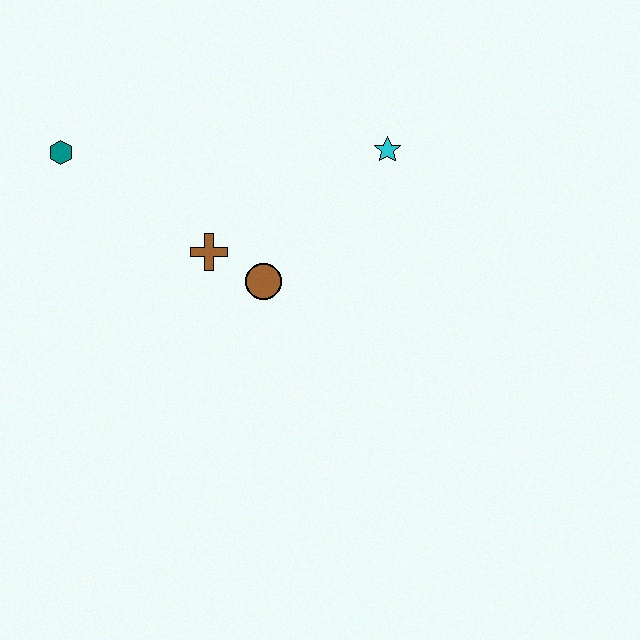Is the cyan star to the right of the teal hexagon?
Yes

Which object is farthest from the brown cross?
The cyan star is farthest from the brown cross.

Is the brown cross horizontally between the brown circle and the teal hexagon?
Yes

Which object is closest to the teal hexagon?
The brown cross is closest to the teal hexagon.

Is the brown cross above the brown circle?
Yes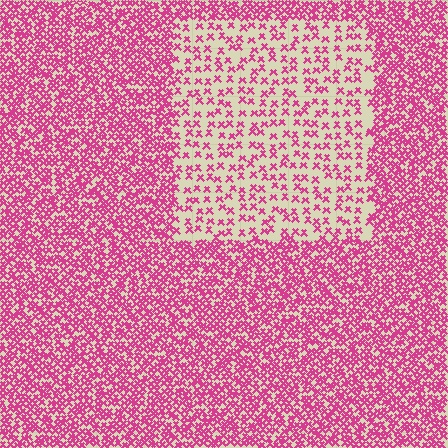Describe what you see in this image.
The image contains small magenta elements arranged at two different densities. A rectangle-shaped region is visible where the elements are less densely packed than the surrounding area.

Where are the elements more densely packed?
The elements are more densely packed outside the rectangle boundary.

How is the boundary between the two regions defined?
The boundary is defined by a change in element density (approximately 2.6x ratio). All elements are the same color, size, and shape.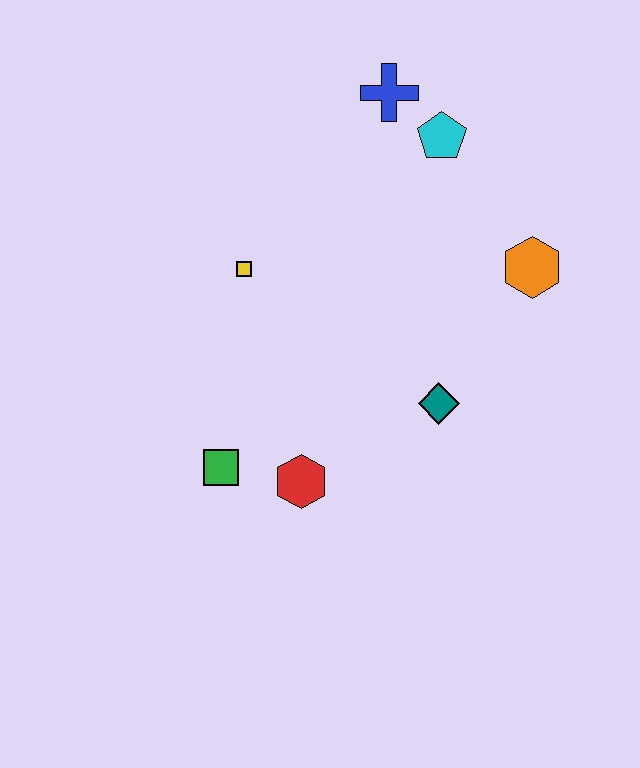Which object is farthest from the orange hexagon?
The green square is farthest from the orange hexagon.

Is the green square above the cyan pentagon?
No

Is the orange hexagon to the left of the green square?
No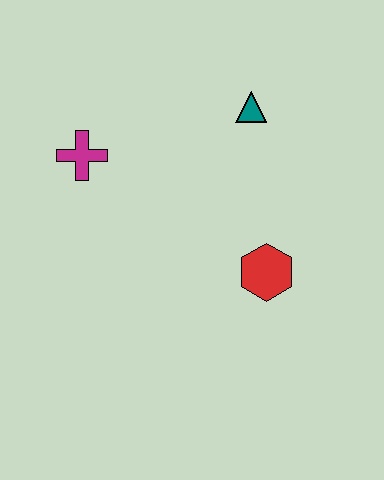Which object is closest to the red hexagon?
The teal triangle is closest to the red hexagon.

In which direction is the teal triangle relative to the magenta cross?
The teal triangle is to the right of the magenta cross.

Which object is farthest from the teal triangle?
The magenta cross is farthest from the teal triangle.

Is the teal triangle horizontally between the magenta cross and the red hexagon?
Yes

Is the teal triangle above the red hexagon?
Yes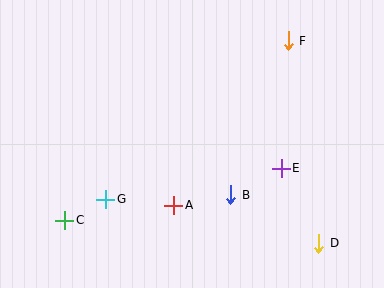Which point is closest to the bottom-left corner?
Point C is closest to the bottom-left corner.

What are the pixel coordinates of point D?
Point D is at (319, 243).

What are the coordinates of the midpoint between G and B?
The midpoint between G and B is at (168, 197).